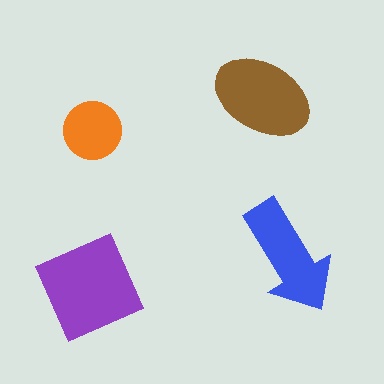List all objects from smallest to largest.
The orange circle, the blue arrow, the brown ellipse, the purple square.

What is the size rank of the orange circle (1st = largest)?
4th.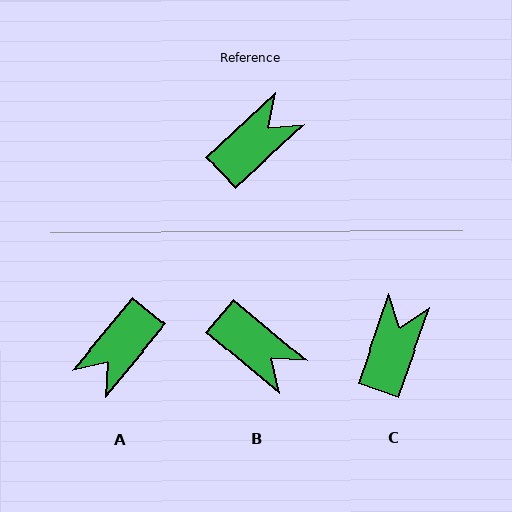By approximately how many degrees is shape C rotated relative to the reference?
Approximately 28 degrees counter-clockwise.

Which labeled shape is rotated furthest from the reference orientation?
A, about 172 degrees away.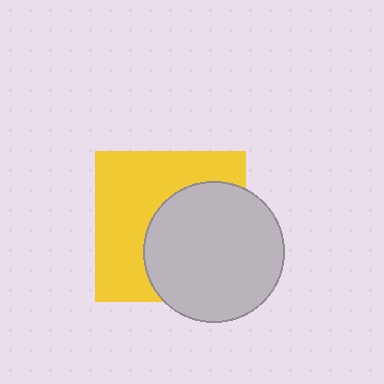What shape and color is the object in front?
The object in front is a light gray circle.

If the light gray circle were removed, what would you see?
You would see the complete yellow square.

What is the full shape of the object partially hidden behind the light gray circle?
The partially hidden object is a yellow square.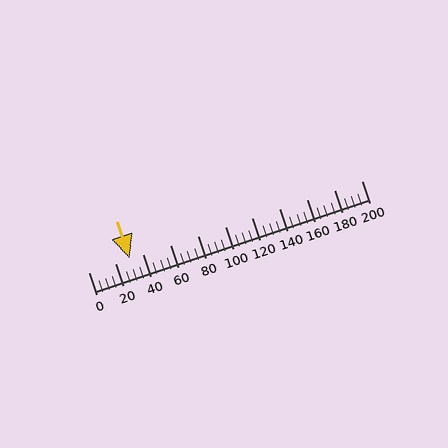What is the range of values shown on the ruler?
The ruler shows values from 0 to 200.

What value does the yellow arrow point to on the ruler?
The yellow arrow points to approximately 30.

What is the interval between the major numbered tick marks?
The major tick marks are spaced 20 units apart.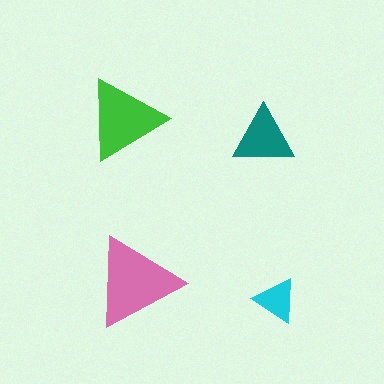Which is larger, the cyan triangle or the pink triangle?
The pink one.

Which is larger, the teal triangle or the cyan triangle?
The teal one.